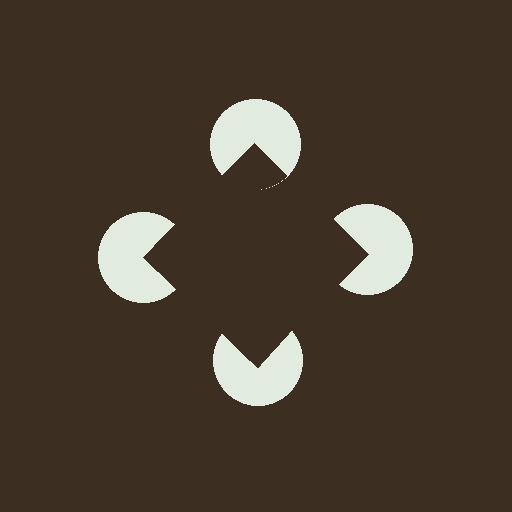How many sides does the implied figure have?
4 sides.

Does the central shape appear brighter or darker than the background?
It typically appears slightly darker than the background, even though no actual brightness change is drawn.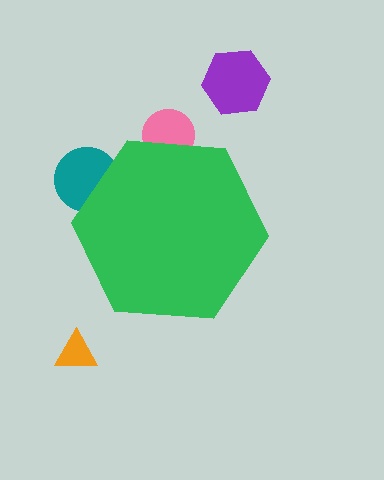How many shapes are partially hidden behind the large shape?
2 shapes are partially hidden.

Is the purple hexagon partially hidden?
No, the purple hexagon is fully visible.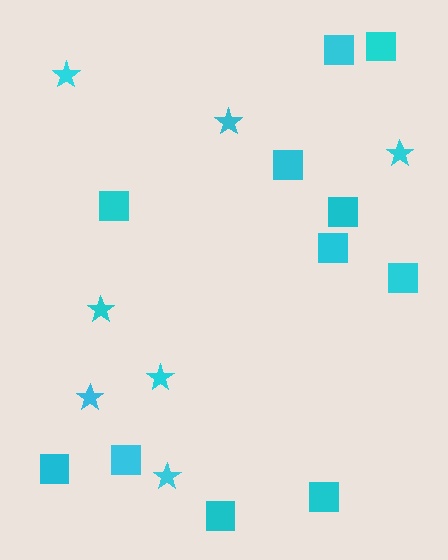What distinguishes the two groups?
There are 2 groups: one group of stars (7) and one group of squares (11).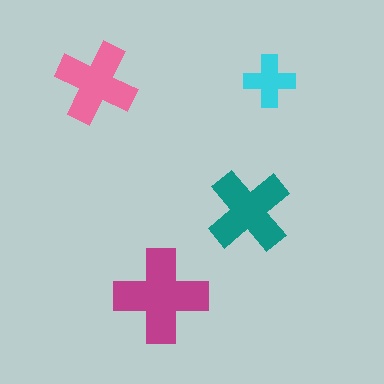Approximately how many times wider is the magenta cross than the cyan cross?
About 2 times wider.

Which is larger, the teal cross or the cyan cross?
The teal one.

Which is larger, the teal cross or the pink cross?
The teal one.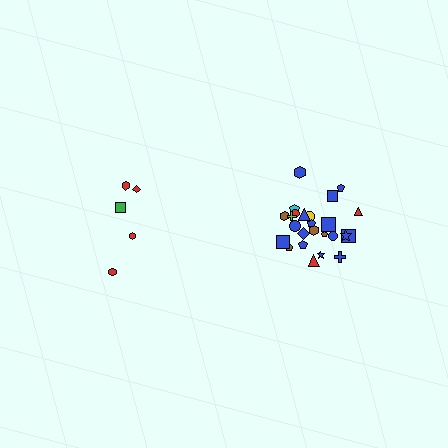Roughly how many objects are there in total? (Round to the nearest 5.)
Roughly 30 objects in total.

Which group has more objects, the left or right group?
The right group.